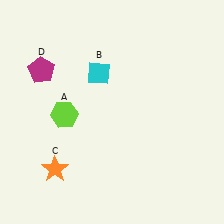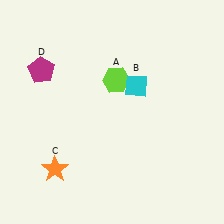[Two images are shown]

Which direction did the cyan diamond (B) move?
The cyan diamond (B) moved right.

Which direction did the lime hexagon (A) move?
The lime hexagon (A) moved right.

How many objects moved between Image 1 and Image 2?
2 objects moved between the two images.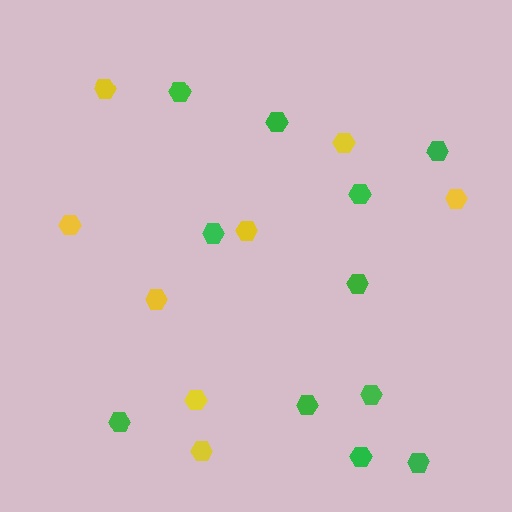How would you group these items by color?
There are 2 groups: one group of yellow hexagons (8) and one group of green hexagons (11).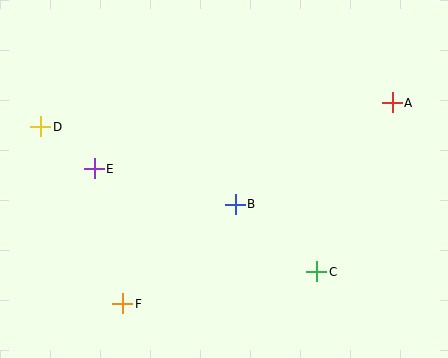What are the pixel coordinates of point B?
Point B is at (235, 204).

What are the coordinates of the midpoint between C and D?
The midpoint between C and D is at (179, 199).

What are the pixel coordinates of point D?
Point D is at (41, 127).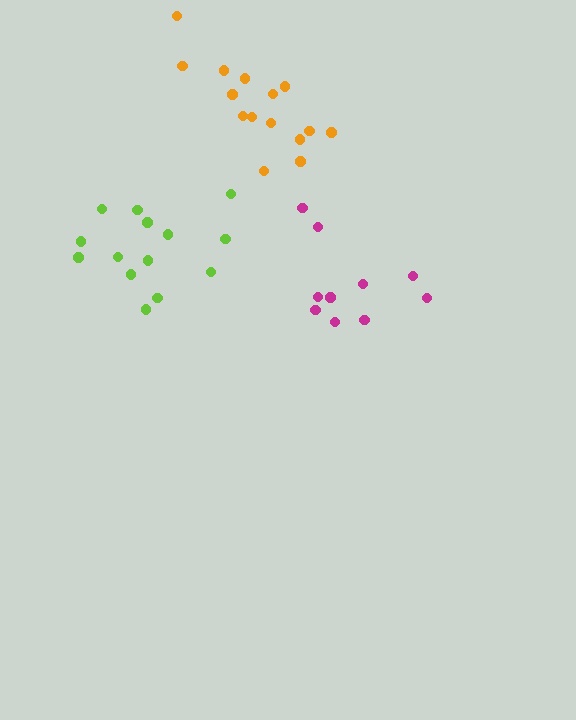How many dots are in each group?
Group 1: 15 dots, Group 2: 14 dots, Group 3: 10 dots (39 total).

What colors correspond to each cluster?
The clusters are colored: orange, lime, magenta.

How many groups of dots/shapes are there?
There are 3 groups.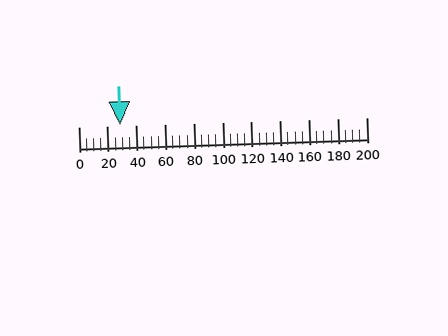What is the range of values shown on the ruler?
The ruler shows values from 0 to 200.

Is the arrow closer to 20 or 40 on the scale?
The arrow is closer to 20.